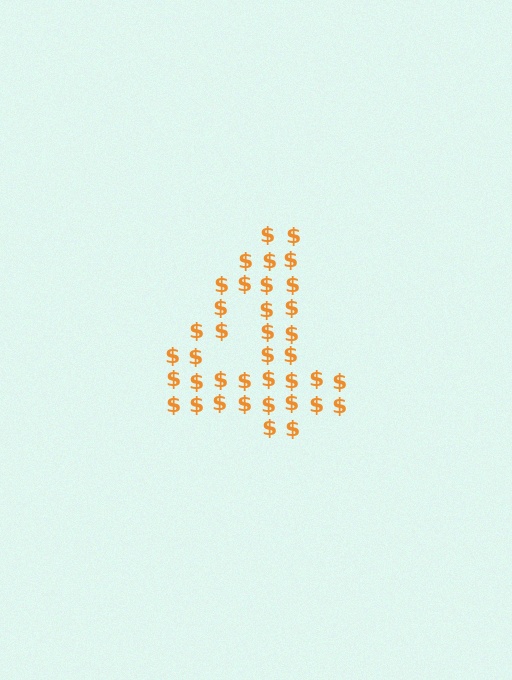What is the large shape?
The large shape is the digit 4.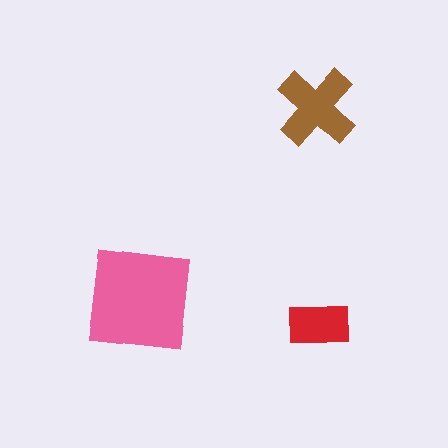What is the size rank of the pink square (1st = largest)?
1st.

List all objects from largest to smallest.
The pink square, the brown cross, the red rectangle.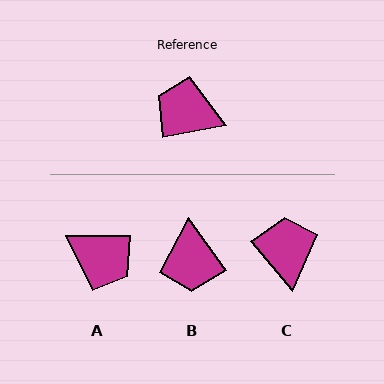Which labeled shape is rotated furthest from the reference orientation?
A, about 170 degrees away.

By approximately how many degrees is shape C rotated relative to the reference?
Approximately 61 degrees clockwise.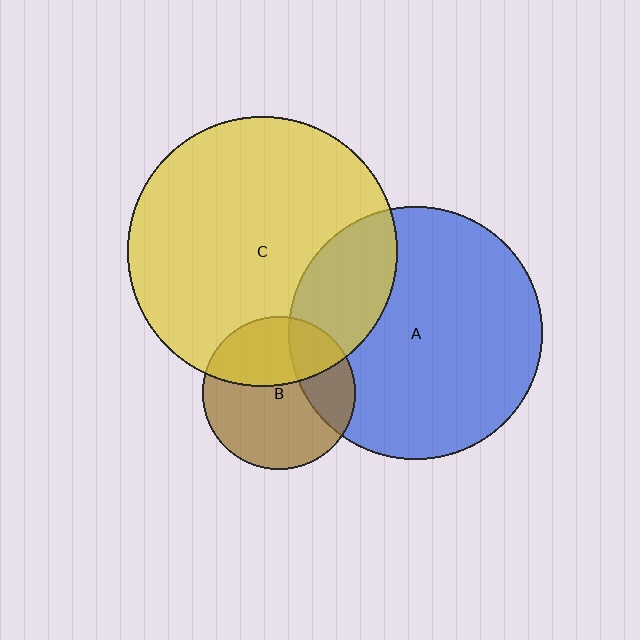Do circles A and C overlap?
Yes.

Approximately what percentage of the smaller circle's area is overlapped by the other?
Approximately 25%.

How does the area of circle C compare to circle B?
Approximately 3.1 times.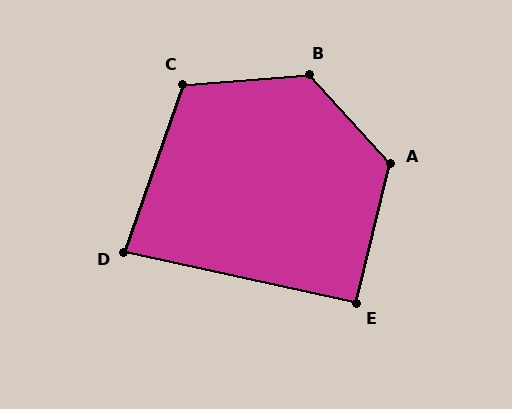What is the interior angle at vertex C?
Approximately 114 degrees (obtuse).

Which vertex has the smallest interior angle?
D, at approximately 83 degrees.